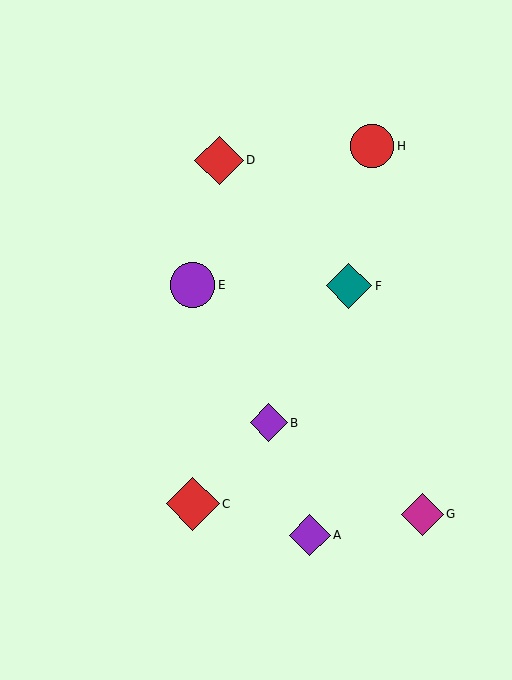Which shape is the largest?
The red diamond (labeled C) is the largest.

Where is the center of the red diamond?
The center of the red diamond is at (193, 504).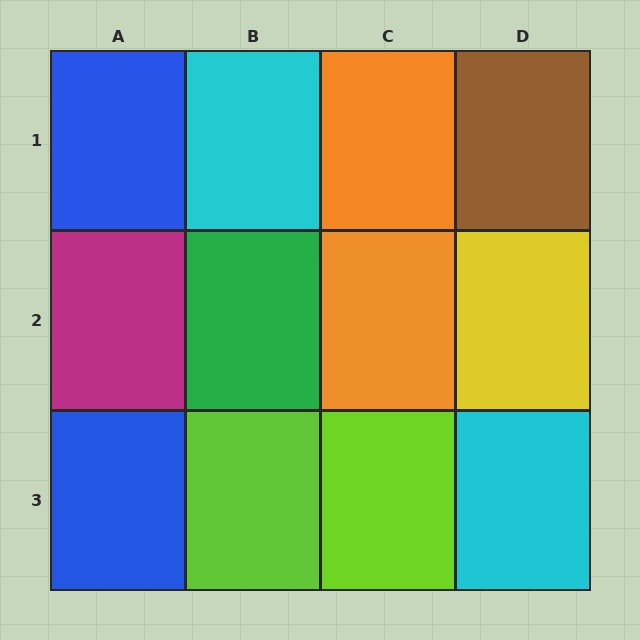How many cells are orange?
2 cells are orange.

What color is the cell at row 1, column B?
Cyan.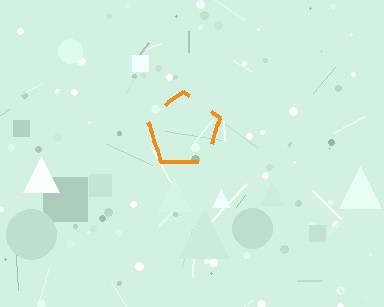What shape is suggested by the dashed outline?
The dashed outline suggests a pentagon.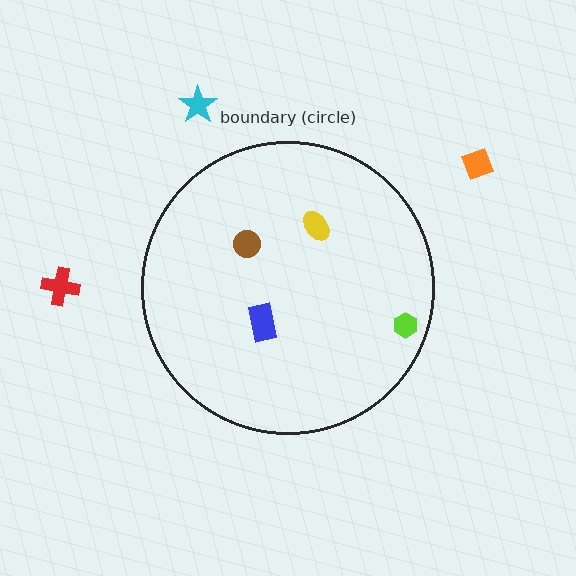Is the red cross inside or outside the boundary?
Outside.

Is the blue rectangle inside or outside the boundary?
Inside.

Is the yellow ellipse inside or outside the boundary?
Inside.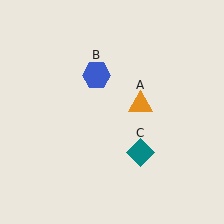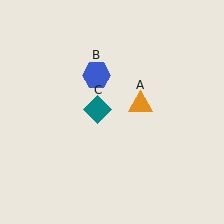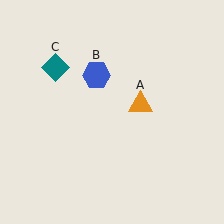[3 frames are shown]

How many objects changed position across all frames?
1 object changed position: teal diamond (object C).